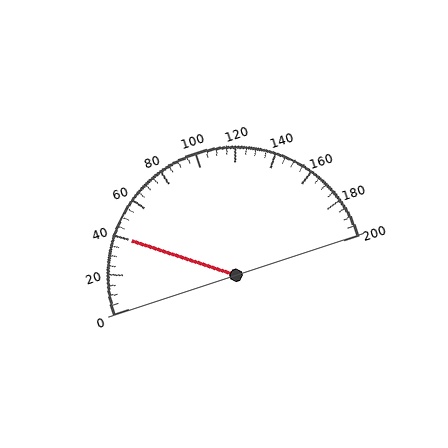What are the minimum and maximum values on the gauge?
The gauge ranges from 0 to 200.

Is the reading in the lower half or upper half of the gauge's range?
The reading is in the lower half of the range (0 to 200).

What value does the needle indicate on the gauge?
The needle indicates approximately 40.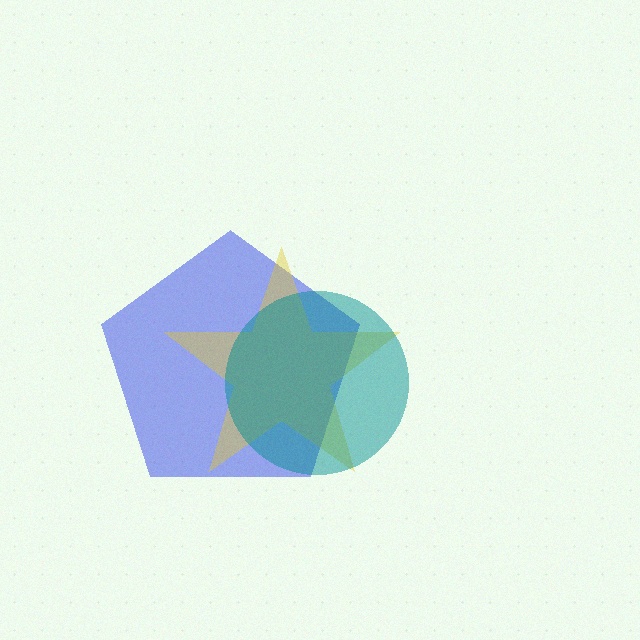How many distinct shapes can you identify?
There are 3 distinct shapes: a blue pentagon, a yellow star, a teal circle.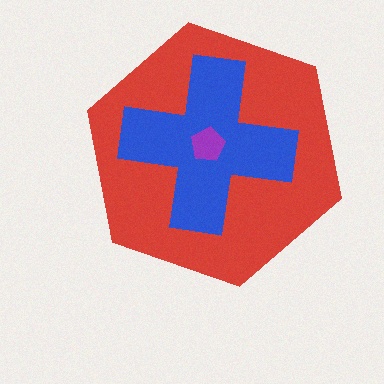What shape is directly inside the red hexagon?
The blue cross.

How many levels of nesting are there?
3.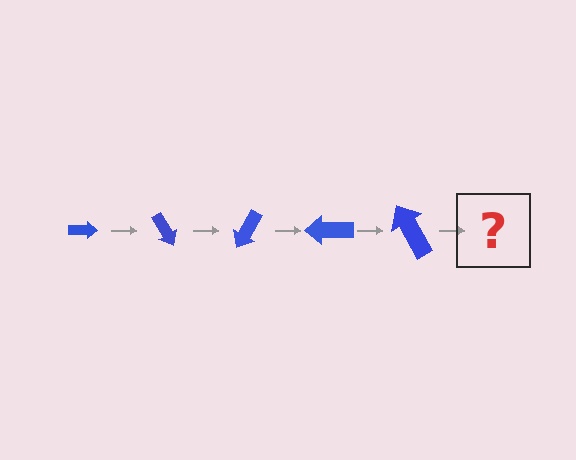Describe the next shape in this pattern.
It should be an arrow, larger than the previous one and rotated 300 degrees from the start.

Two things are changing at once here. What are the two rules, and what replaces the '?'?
The two rules are that the arrow grows larger each step and it rotates 60 degrees each step. The '?' should be an arrow, larger than the previous one and rotated 300 degrees from the start.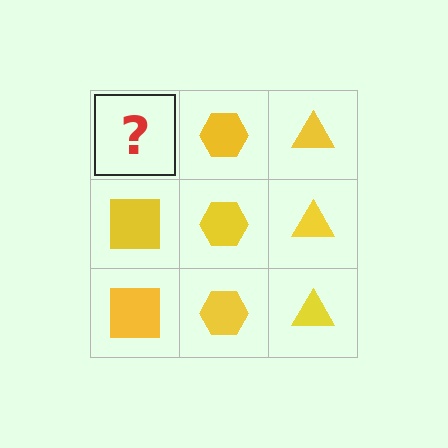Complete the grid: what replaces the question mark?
The question mark should be replaced with a yellow square.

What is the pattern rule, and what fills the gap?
The rule is that each column has a consistent shape. The gap should be filled with a yellow square.